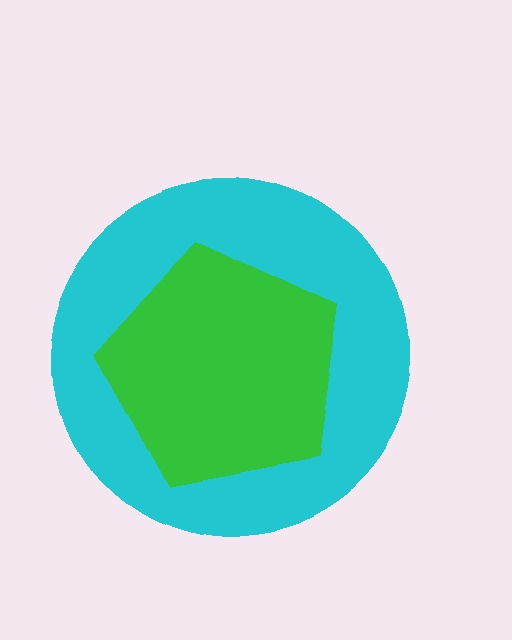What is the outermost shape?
The cyan circle.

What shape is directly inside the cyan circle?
The green pentagon.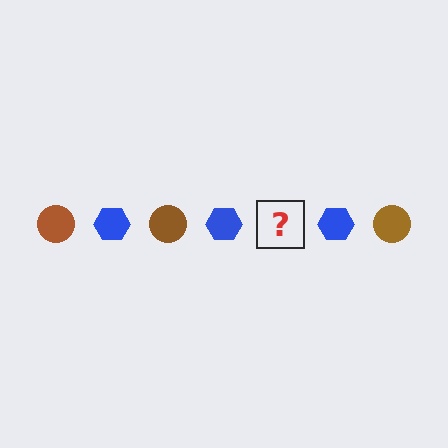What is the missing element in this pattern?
The missing element is a brown circle.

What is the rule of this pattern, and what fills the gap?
The rule is that the pattern alternates between brown circle and blue hexagon. The gap should be filled with a brown circle.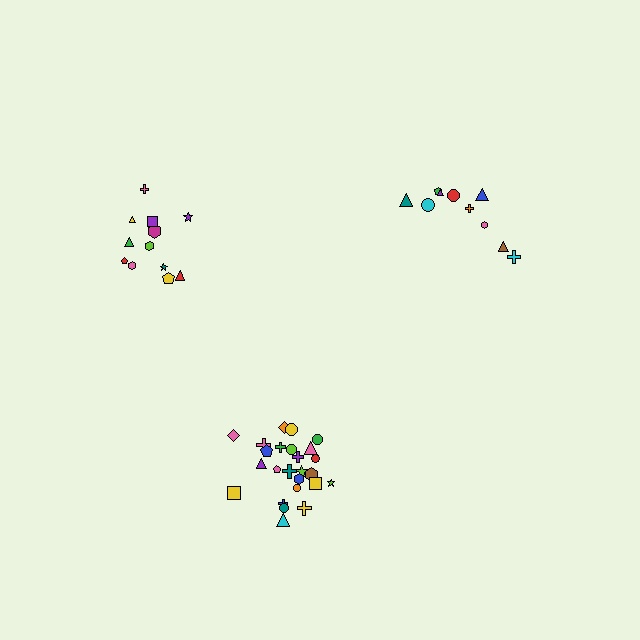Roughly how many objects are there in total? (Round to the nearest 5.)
Roughly 45 objects in total.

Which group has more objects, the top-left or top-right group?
The top-left group.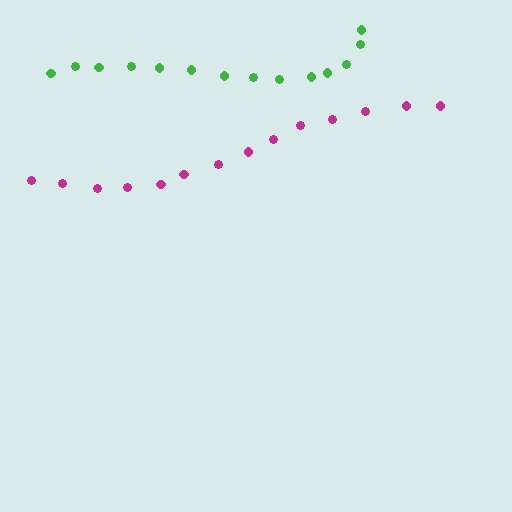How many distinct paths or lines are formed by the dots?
There are 2 distinct paths.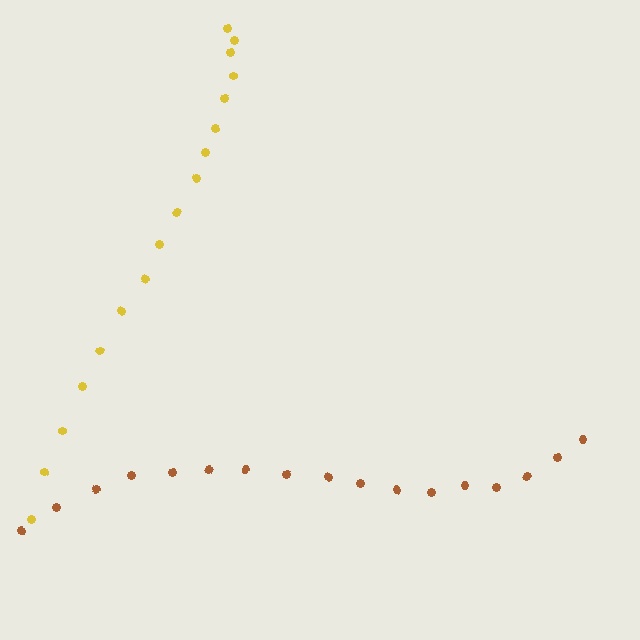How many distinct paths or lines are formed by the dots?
There are 2 distinct paths.